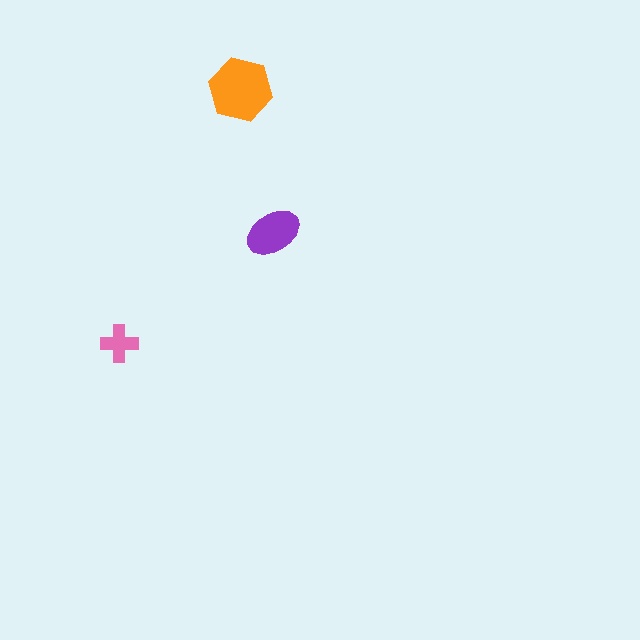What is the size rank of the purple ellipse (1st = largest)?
2nd.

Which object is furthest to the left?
The pink cross is leftmost.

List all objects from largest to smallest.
The orange hexagon, the purple ellipse, the pink cross.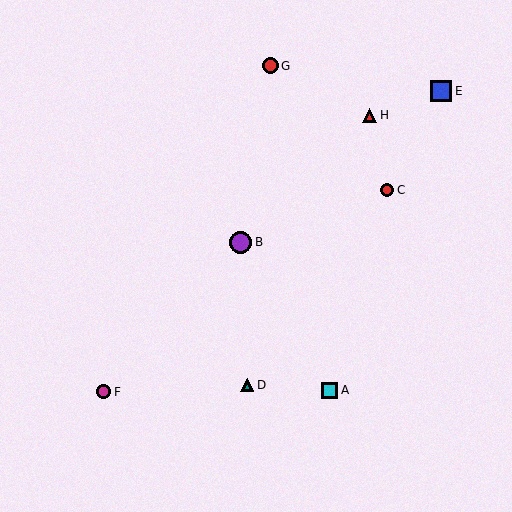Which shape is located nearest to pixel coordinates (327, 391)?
The cyan square (labeled A) at (329, 390) is nearest to that location.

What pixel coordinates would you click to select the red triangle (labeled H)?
Click at (370, 115) to select the red triangle H.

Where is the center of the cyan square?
The center of the cyan square is at (329, 390).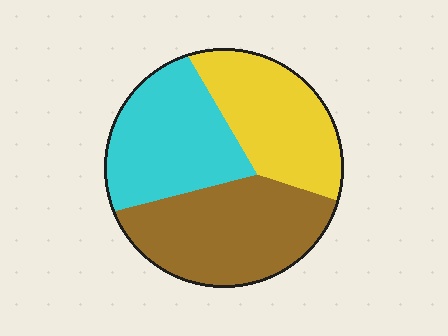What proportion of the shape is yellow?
Yellow covers roughly 30% of the shape.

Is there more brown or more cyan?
Brown.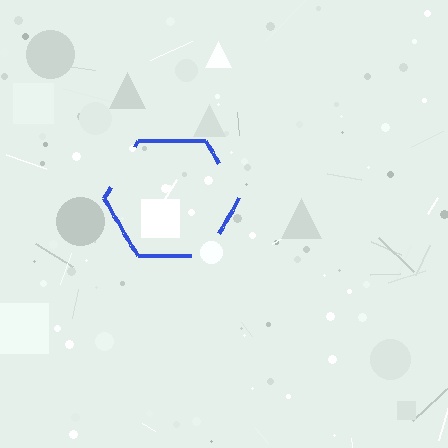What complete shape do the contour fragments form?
The contour fragments form a hexagon.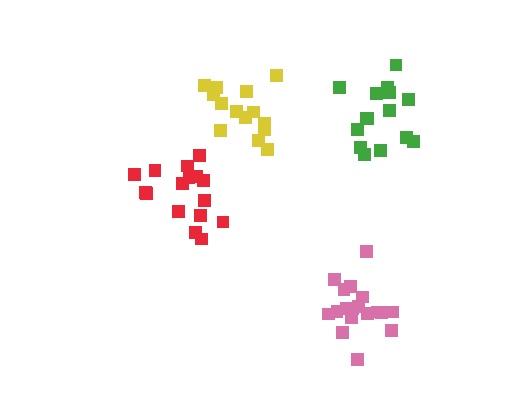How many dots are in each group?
Group 1: 16 dots, Group 2: 14 dots, Group 3: 18 dots, Group 4: 15 dots (63 total).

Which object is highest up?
The yellow cluster is topmost.